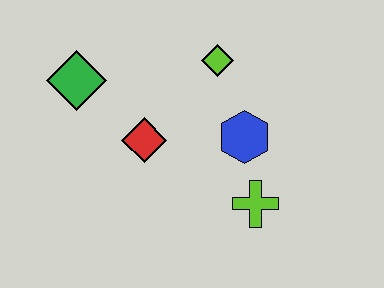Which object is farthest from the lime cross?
The green diamond is farthest from the lime cross.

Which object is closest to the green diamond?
The red diamond is closest to the green diamond.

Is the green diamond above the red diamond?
Yes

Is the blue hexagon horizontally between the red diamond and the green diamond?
No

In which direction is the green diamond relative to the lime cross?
The green diamond is to the left of the lime cross.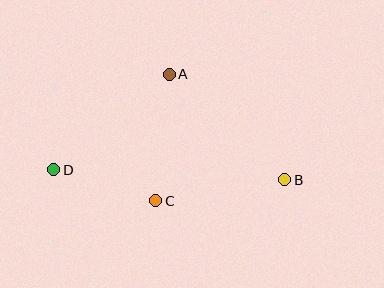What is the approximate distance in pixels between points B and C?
The distance between B and C is approximately 131 pixels.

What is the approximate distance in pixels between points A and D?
The distance between A and D is approximately 150 pixels.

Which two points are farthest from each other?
Points B and D are farthest from each other.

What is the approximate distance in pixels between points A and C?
The distance between A and C is approximately 127 pixels.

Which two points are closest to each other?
Points C and D are closest to each other.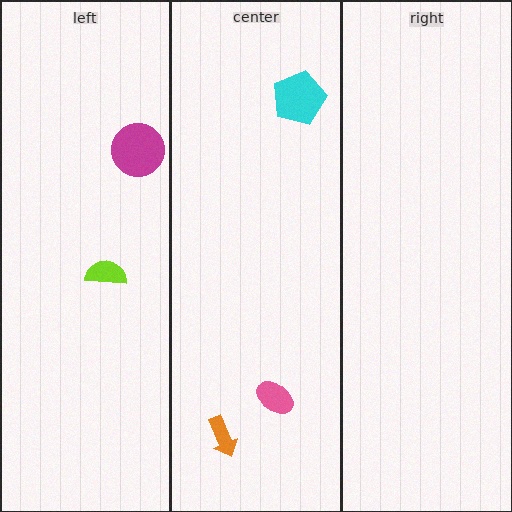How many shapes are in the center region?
3.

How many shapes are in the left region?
2.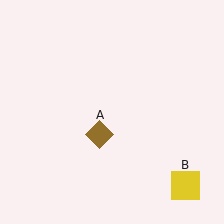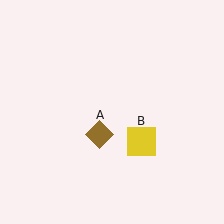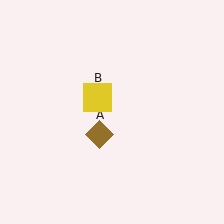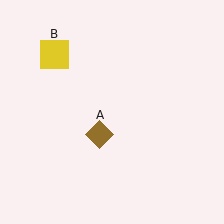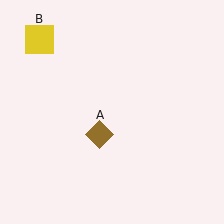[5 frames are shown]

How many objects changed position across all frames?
1 object changed position: yellow square (object B).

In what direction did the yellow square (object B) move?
The yellow square (object B) moved up and to the left.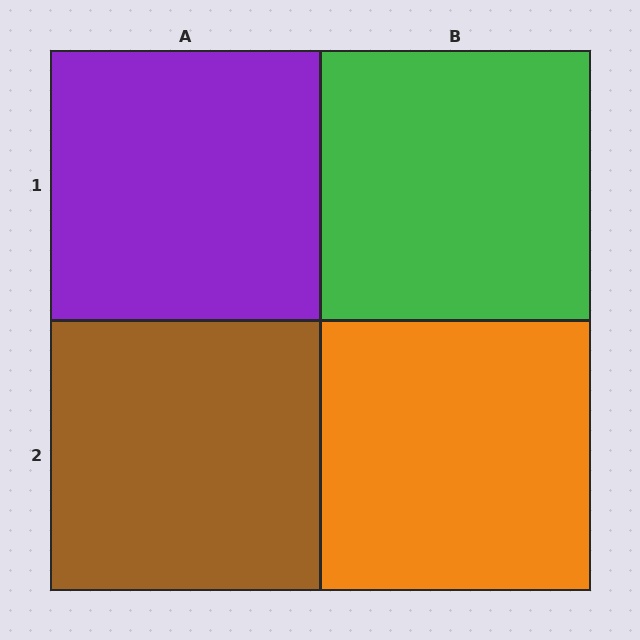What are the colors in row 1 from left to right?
Purple, green.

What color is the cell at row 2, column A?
Brown.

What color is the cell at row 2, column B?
Orange.